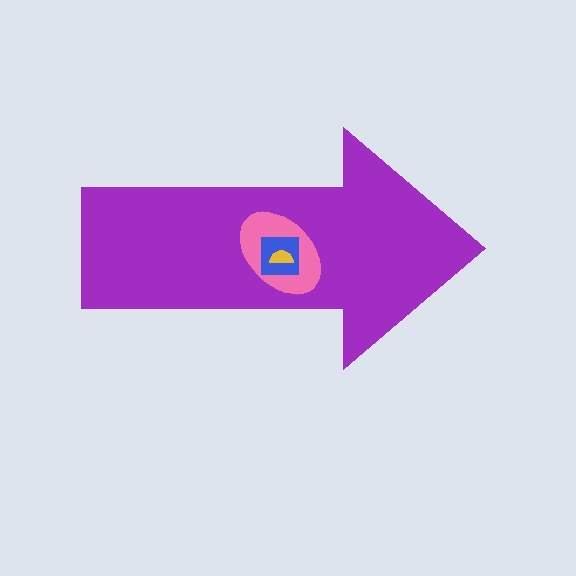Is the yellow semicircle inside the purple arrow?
Yes.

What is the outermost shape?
The purple arrow.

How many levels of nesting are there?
4.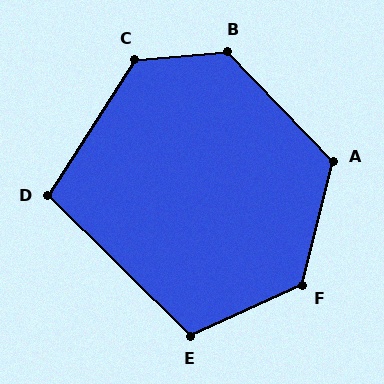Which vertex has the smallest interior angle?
D, at approximately 102 degrees.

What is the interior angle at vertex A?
Approximately 122 degrees (obtuse).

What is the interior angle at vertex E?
Approximately 111 degrees (obtuse).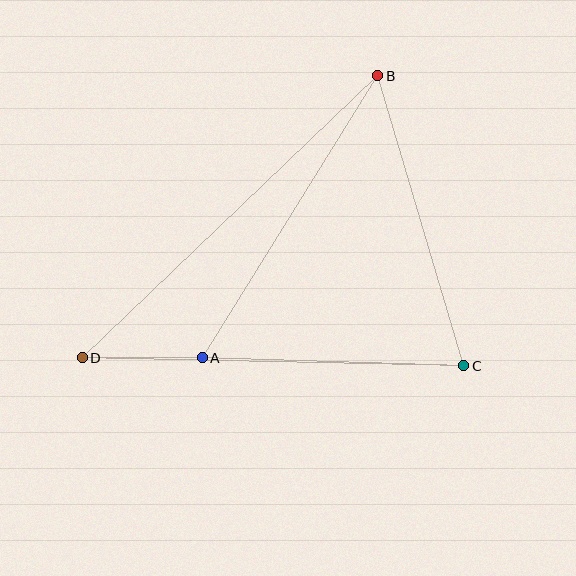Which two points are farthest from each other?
Points B and D are farthest from each other.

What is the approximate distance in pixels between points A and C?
The distance between A and C is approximately 261 pixels.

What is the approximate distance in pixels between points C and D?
The distance between C and D is approximately 382 pixels.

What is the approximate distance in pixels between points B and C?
The distance between B and C is approximately 303 pixels.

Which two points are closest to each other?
Points A and D are closest to each other.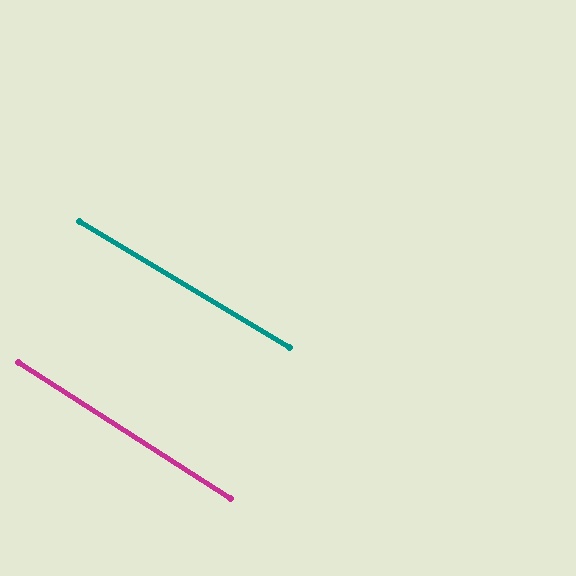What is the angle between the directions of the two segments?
Approximately 2 degrees.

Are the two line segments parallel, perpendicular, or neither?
Parallel — their directions differ by only 1.7°.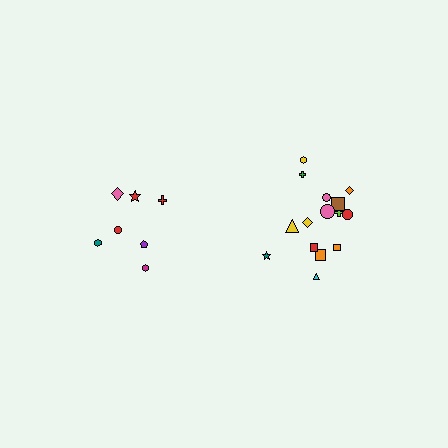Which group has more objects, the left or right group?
The right group.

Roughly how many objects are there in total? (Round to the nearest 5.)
Roughly 20 objects in total.